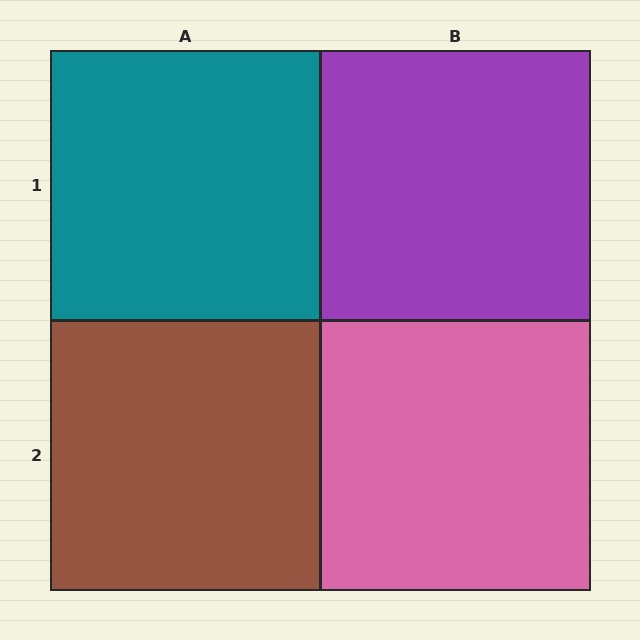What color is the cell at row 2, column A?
Brown.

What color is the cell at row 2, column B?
Pink.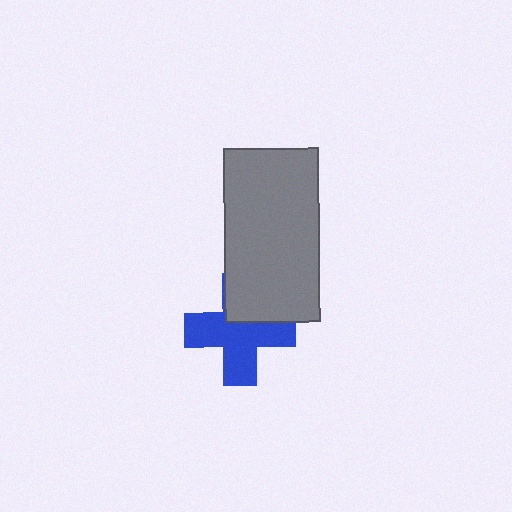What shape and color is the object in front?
The object in front is a gray rectangle.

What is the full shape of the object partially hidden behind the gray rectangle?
The partially hidden object is a blue cross.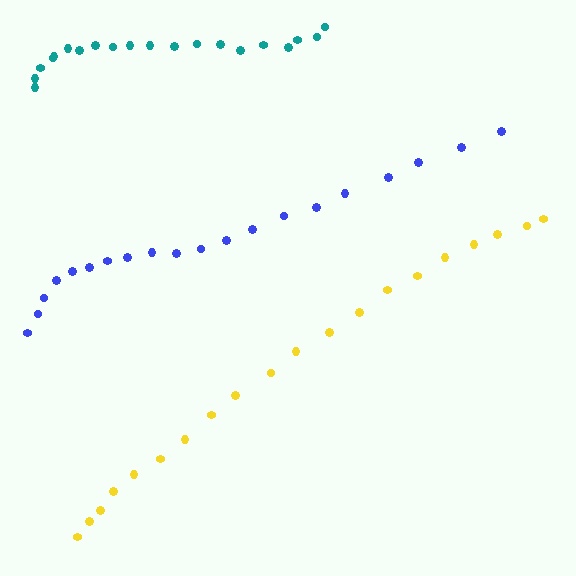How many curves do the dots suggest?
There are 3 distinct paths.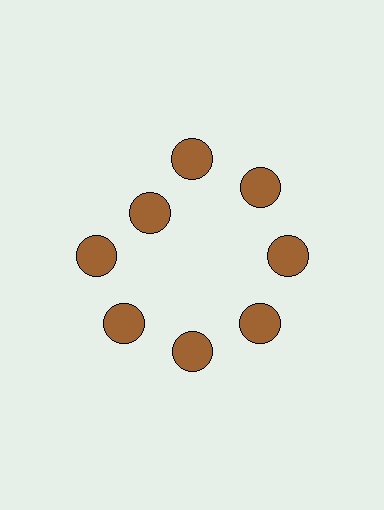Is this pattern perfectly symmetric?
No. The 8 brown circles are arranged in a ring, but one element near the 10 o'clock position is pulled inward toward the center, breaking the 8-fold rotational symmetry.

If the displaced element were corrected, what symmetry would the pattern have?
It would have 8-fold rotational symmetry — the pattern would map onto itself every 45 degrees.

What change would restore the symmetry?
The symmetry would be restored by moving it outward, back onto the ring so that all 8 circles sit at equal angles and equal distance from the center.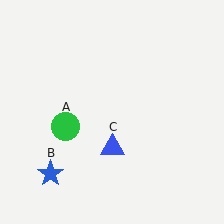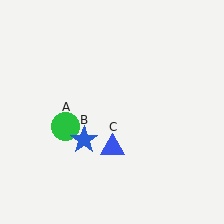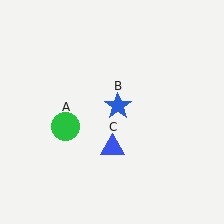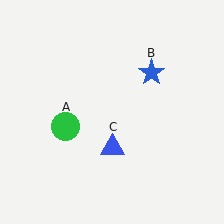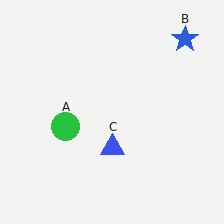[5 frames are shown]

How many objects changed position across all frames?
1 object changed position: blue star (object B).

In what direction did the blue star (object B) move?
The blue star (object B) moved up and to the right.